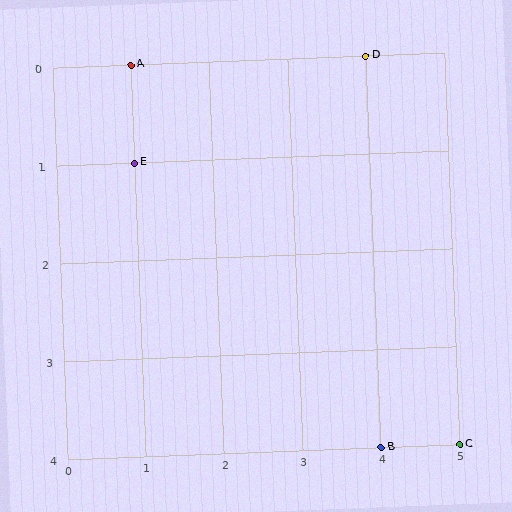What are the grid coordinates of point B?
Point B is at grid coordinates (4, 4).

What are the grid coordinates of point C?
Point C is at grid coordinates (5, 4).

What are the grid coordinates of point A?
Point A is at grid coordinates (1, 0).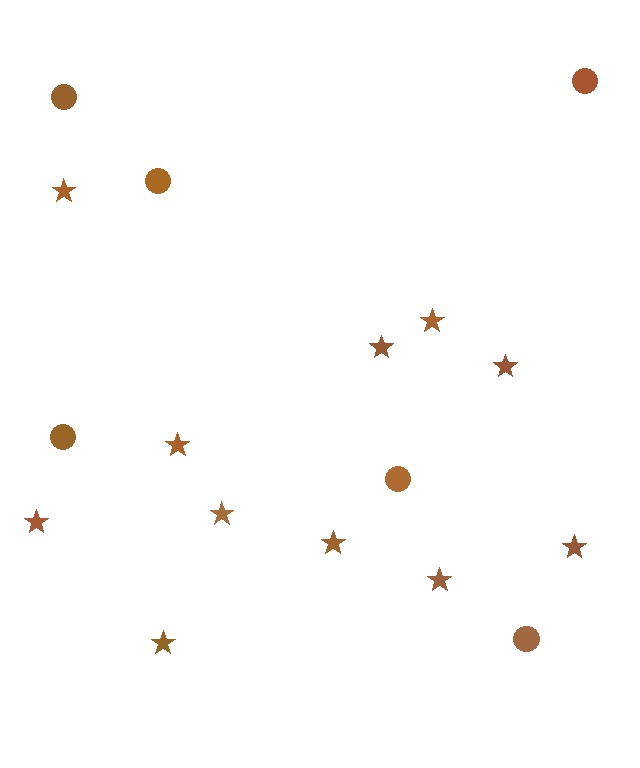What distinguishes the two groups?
There are 2 groups: one group of stars (11) and one group of circles (6).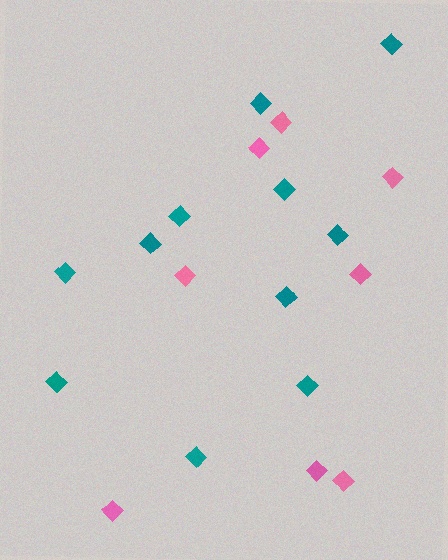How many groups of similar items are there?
There are 2 groups: one group of teal diamonds (11) and one group of pink diamonds (8).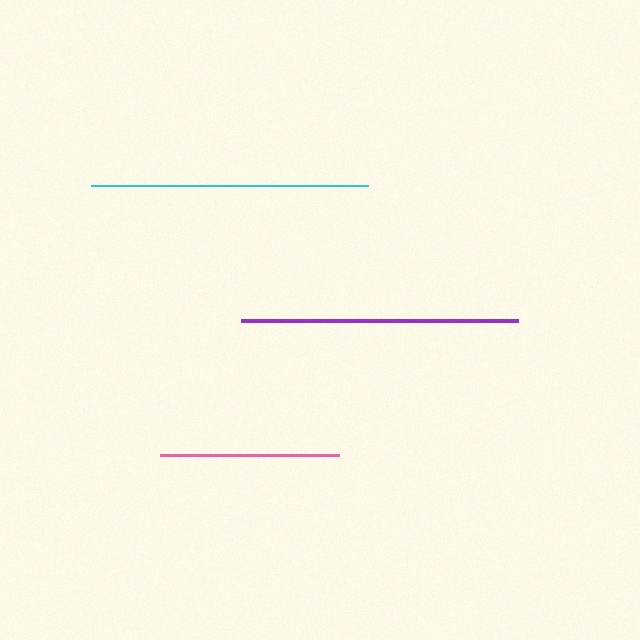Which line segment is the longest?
The purple line is the longest at approximately 277 pixels.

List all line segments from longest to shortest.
From longest to shortest: purple, cyan, pink.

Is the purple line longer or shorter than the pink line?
The purple line is longer than the pink line.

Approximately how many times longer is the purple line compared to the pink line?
The purple line is approximately 1.6 times the length of the pink line.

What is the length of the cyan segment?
The cyan segment is approximately 277 pixels long.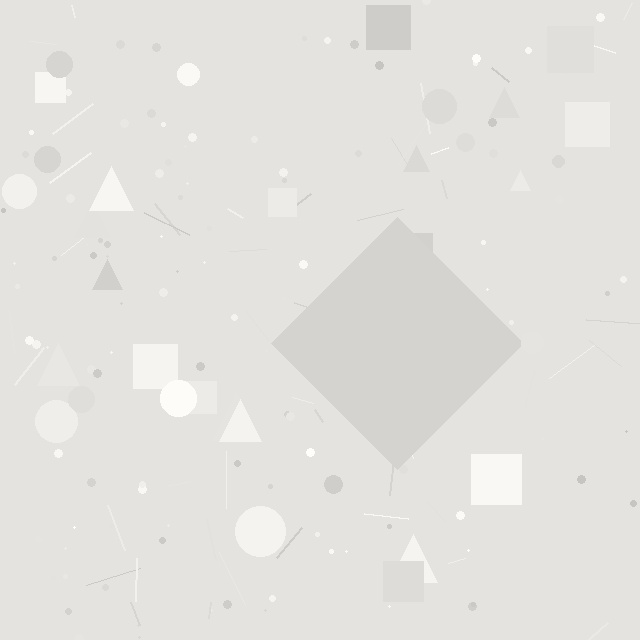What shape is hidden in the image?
A diamond is hidden in the image.